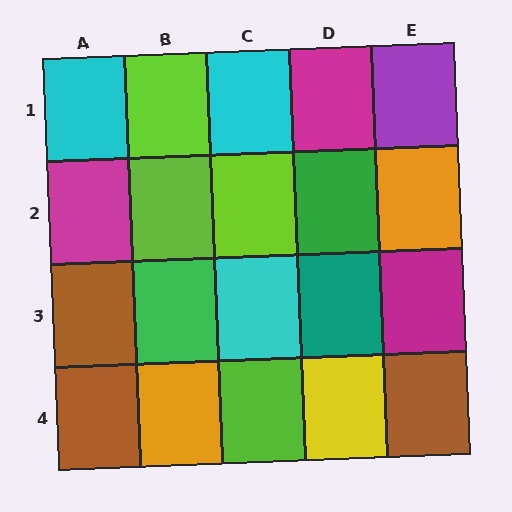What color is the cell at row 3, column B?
Green.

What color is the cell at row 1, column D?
Magenta.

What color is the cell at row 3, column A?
Brown.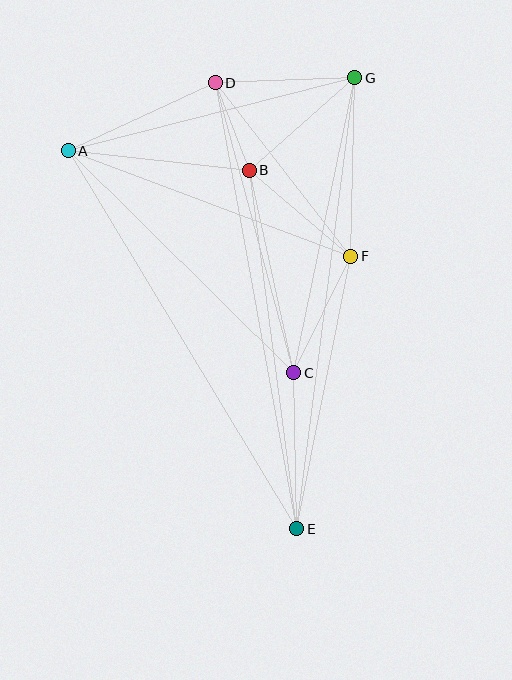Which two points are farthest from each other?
Points E and G are farthest from each other.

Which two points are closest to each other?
Points B and D are closest to each other.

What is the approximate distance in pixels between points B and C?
The distance between B and C is approximately 207 pixels.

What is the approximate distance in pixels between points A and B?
The distance between A and B is approximately 182 pixels.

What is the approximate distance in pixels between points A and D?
The distance between A and D is approximately 162 pixels.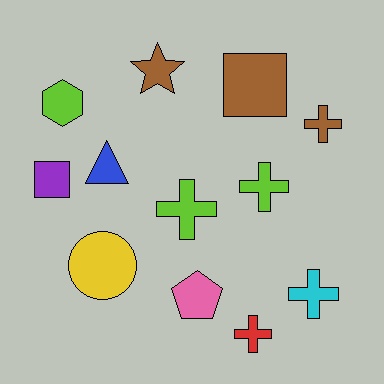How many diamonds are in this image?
There are no diamonds.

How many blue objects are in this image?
There is 1 blue object.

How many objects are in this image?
There are 12 objects.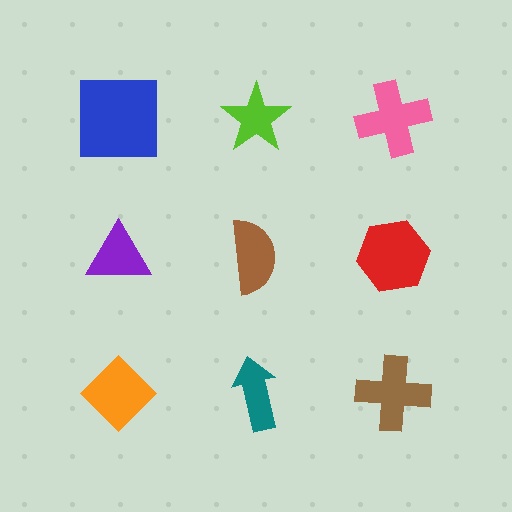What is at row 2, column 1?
A purple triangle.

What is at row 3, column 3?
A brown cross.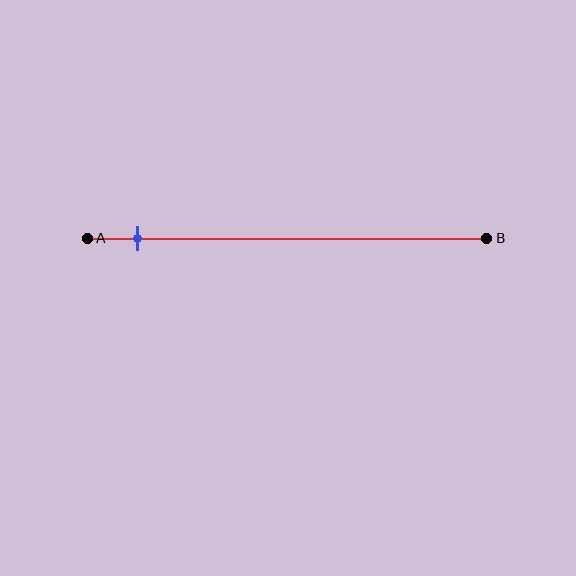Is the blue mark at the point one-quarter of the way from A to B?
No, the mark is at about 10% from A, not at the 25% one-quarter point.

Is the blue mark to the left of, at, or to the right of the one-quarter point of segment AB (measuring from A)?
The blue mark is to the left of the one-quarter point of segment AB.